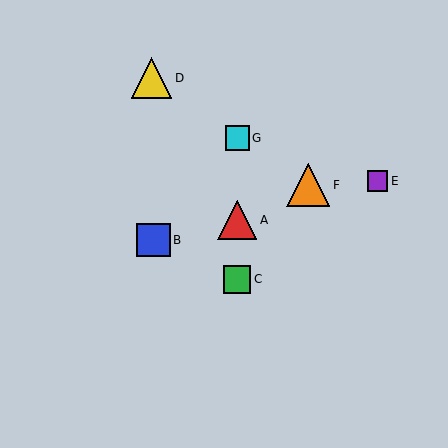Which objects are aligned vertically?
Objects A, C, G are aligned vertically.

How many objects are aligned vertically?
3 objects (A, C, G) are aligned vertically.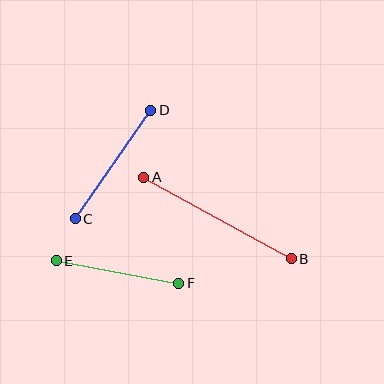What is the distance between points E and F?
The distance is approximately 124 pixels.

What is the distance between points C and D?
The distance is approximately 132 pixels.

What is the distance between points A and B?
The distance is approximately 168 pixels.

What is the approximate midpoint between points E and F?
The midpoint is at approximately (117, 272) pixels.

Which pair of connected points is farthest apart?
Points A and B are farthest apart.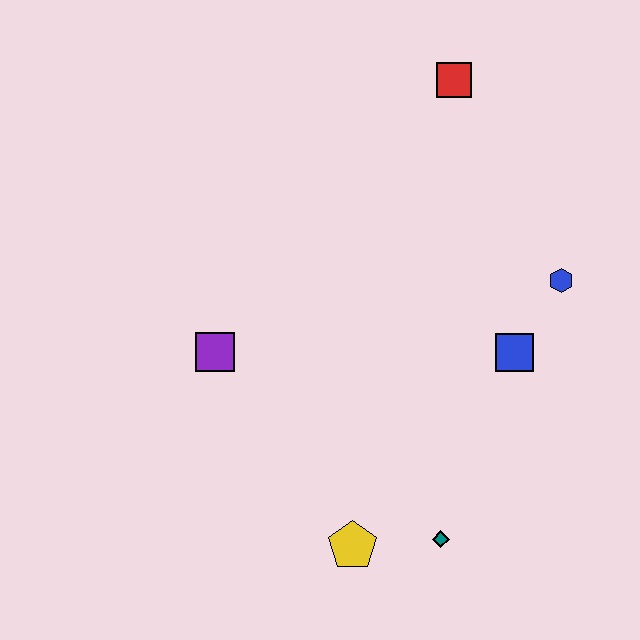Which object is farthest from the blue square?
The purple square is farthest from the blue square.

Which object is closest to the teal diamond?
The yellow pentagon is closest to the teal diamond.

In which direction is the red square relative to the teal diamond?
The red square is above the teal diamond.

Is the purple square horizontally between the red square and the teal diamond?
No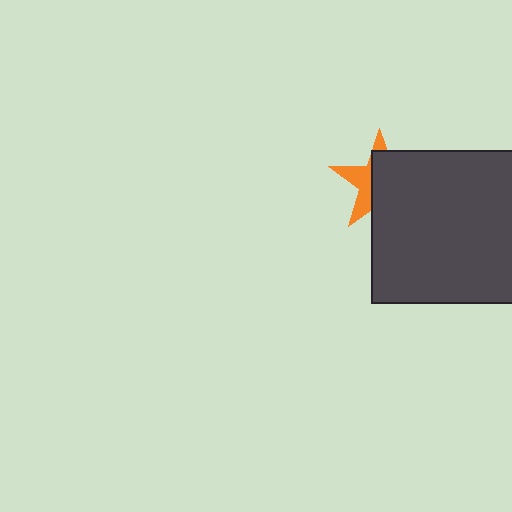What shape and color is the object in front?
The object in front is a dark gray rectangle.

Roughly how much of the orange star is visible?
A small part of it is visible (roughly 39%).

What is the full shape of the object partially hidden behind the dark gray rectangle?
The partially hidden object is an orange star.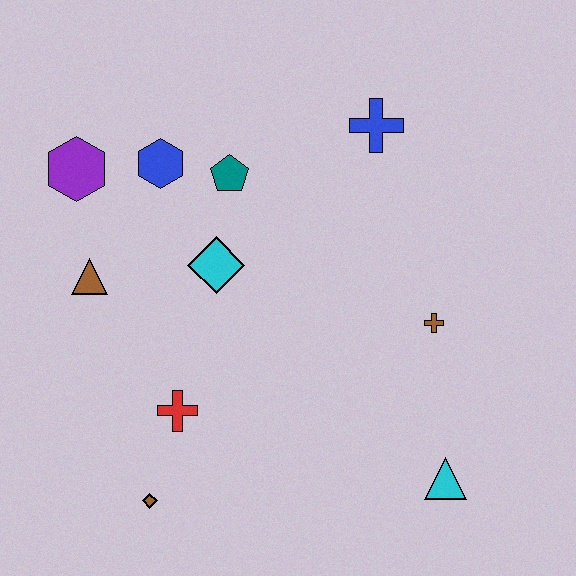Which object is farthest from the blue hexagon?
The cyan triangle is farthest from the blue hexagon.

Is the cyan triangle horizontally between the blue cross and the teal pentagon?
No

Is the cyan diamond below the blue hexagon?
Yes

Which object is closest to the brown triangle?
The purple hexagon is closest to the brown triangle.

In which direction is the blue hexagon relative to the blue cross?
The blue hexagon is to the left of the blue cross.